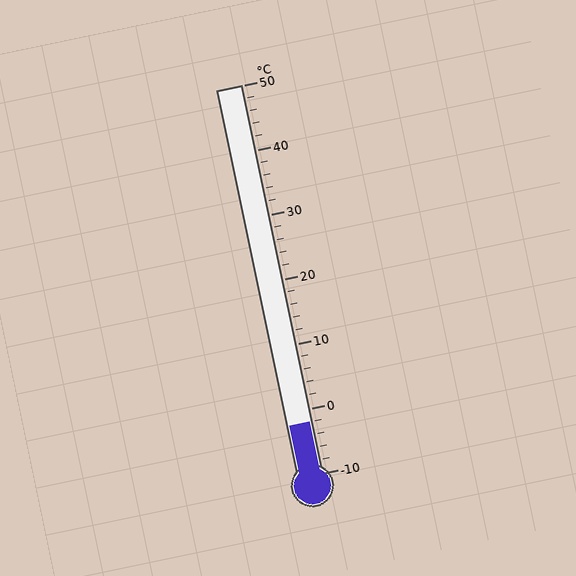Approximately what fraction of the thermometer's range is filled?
The thermometer is filled to approximately 15% of its range.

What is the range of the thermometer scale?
The thermometer scale ranges from -10°C to 50°C.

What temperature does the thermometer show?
The thermometer shows approximately -2°C.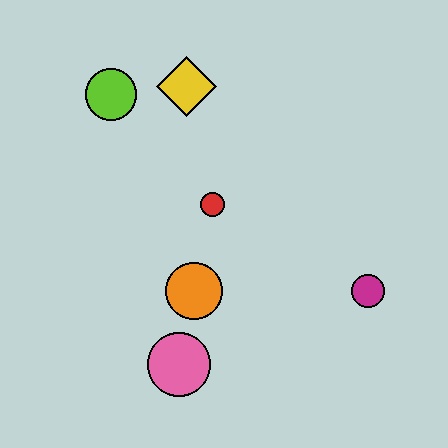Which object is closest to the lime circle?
The yellow diamond is closest to the lime circle.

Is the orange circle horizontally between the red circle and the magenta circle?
No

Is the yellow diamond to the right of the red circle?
No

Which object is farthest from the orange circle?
The lime circle is farthest from the orange circle.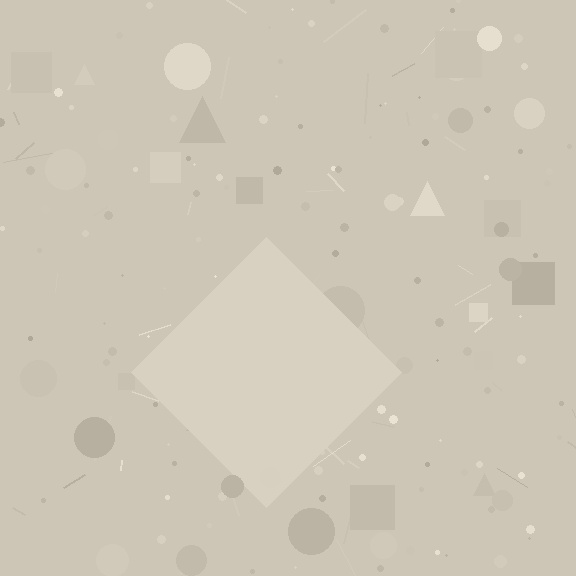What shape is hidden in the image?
A diamond is hidden in the image.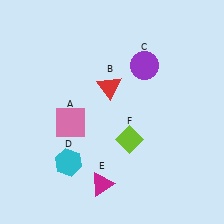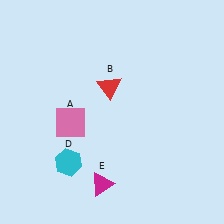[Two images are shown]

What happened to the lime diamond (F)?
The lime diamond (F) was removed in Image 2. It was in the bottom-right area of Image 1.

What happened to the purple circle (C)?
The purple circle (C) was removed in Image 2. It was in the top-right area of Image 1.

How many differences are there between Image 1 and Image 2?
There are 2 differences between the two images.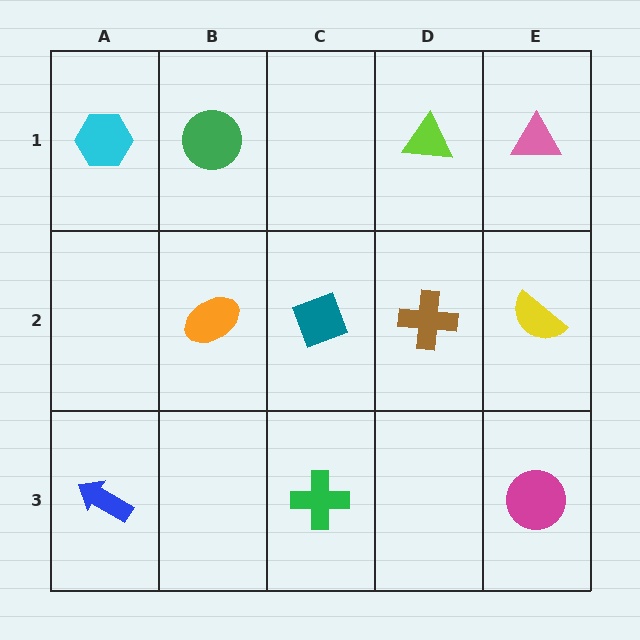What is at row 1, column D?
A lime triangle.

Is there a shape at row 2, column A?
No, that cell is empty.